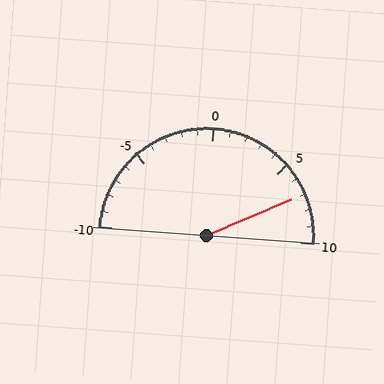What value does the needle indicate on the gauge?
The needle indicates approximately 7.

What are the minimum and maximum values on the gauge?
The gauge ranges from -10 to 10.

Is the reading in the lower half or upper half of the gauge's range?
The reading is in the upper half of the range (-10 to 10).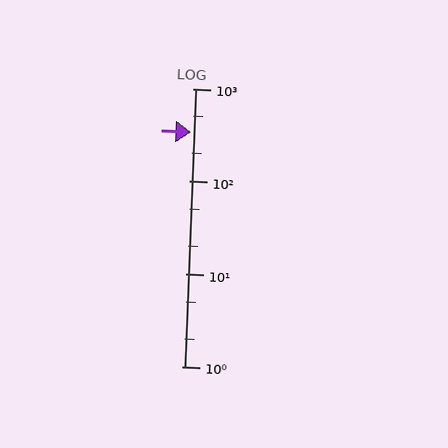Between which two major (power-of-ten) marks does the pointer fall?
The pointer is between 100 and 1000.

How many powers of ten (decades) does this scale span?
The scale spans 3 decades, from 1 to 1000.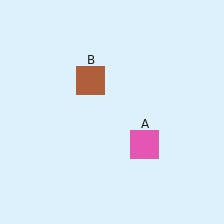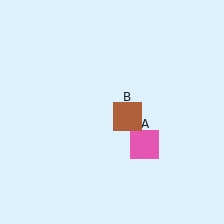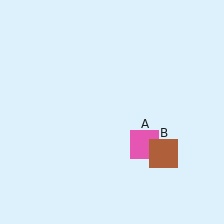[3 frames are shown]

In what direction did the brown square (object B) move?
The brown square (object B) moved down and to the right.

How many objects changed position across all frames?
1 object changed position: brown square (object B).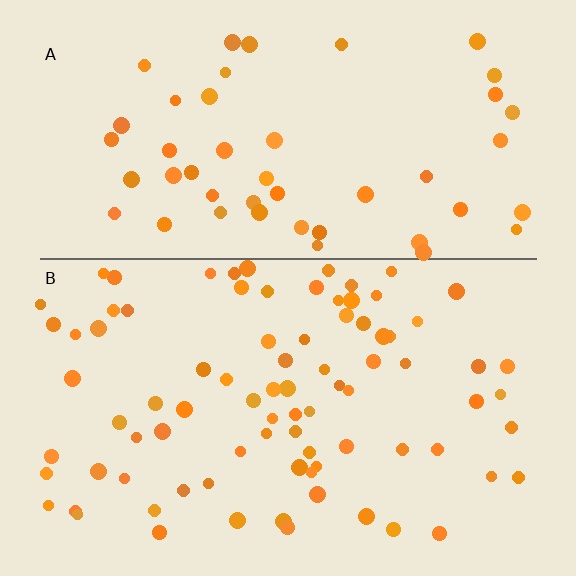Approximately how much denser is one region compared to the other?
Approximately 1.7× — region B over region A.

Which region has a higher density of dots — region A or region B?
B (the bottom).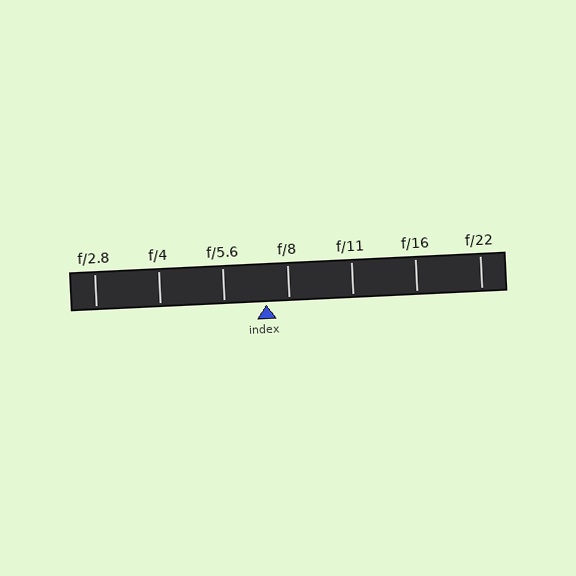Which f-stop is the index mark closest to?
The index mark is closest to f/8.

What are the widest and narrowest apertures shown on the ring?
The widest aperture shown is f/2.8 and the narrowest is f/22.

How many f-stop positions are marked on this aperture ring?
There are 7 f-stop positions marked.